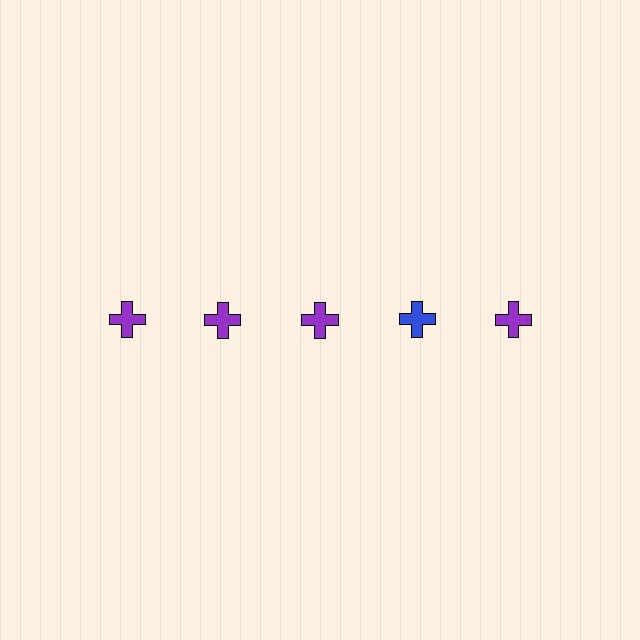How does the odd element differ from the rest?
It has a different color: blue instead of purple.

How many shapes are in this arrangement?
There are 5 shapes arranged in a grid pattern.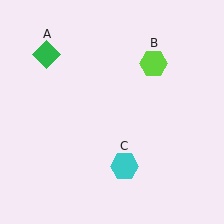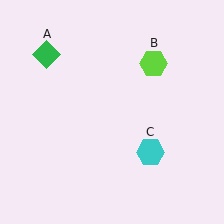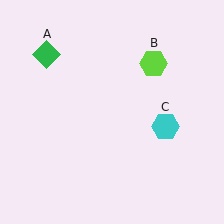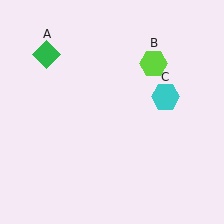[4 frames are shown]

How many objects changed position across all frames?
1 object changed position: cyan hexagon (object C).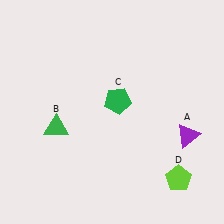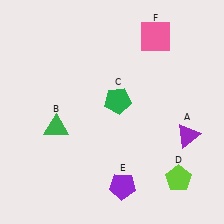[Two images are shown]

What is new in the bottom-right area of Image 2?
A purple pentagon (E) was added in the bottom-right area of Image 2.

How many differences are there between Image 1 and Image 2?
There are 2 differences between the two images.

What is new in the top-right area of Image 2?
A pink square (F) was added in the top-right area of Image 2.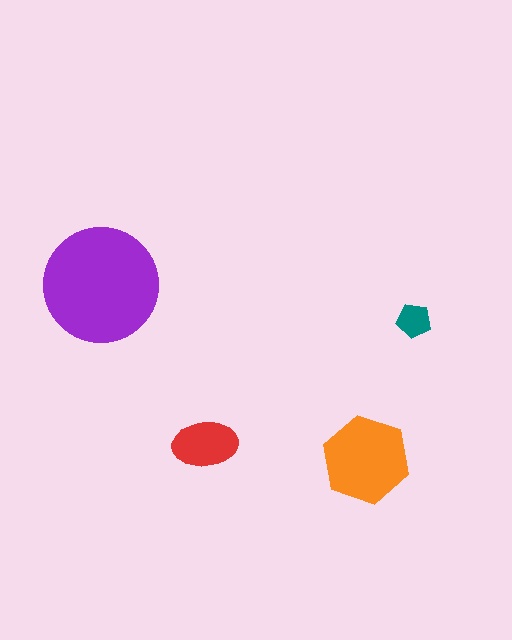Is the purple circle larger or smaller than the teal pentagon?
Larger.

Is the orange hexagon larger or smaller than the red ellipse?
Larger.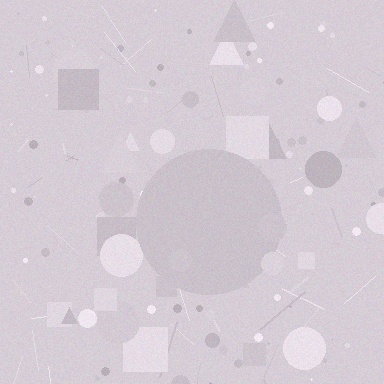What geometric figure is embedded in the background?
A circle is embedded in the background.